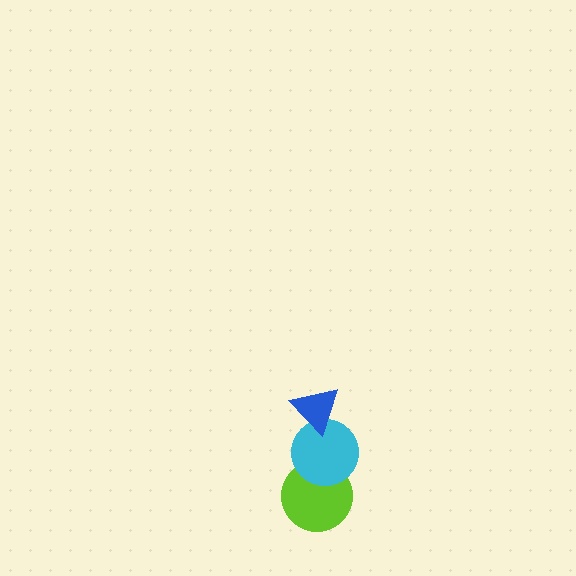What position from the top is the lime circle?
The lime circle is 3rd from the top.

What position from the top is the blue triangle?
The blue triangle is 1st from the top.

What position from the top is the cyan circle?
The cyan circle is 2nd from the top.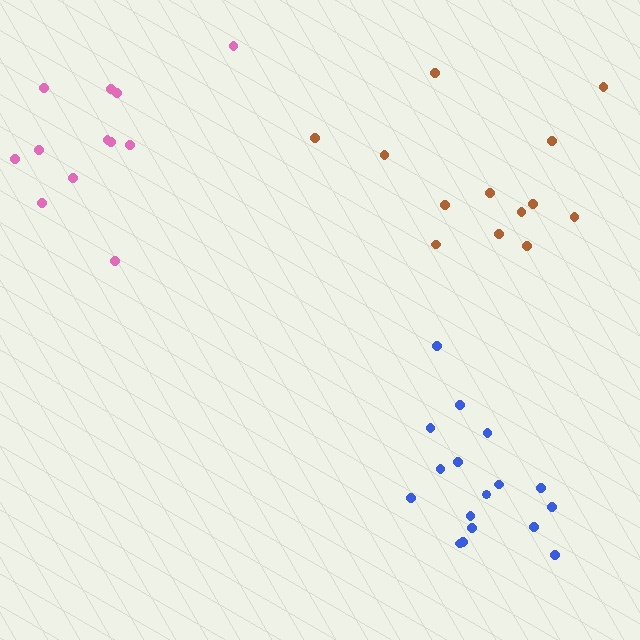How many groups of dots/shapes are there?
There are 3 groups.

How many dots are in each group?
Group 1: 17 dots, Group 2: 12 dots, Group 3: 13 dots (42 total).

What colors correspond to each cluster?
The clusters are colored: blue, pink, brown.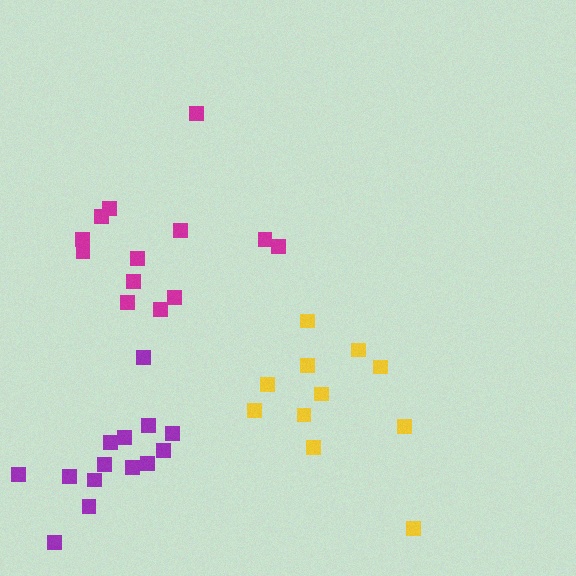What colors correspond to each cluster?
The clusters are colored: purple, magenta, yellow.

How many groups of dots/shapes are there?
There are 3 groups.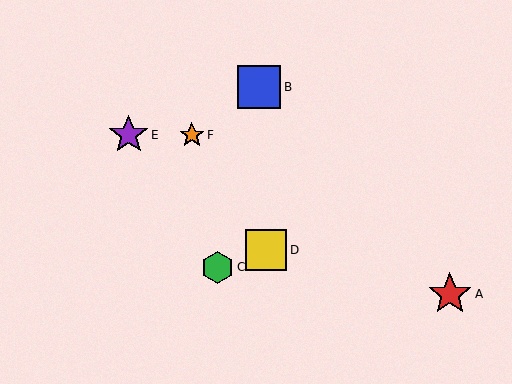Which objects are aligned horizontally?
Objects E, F are aligned horizontally.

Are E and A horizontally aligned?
No, E is at y≈135 and A is at y≈294.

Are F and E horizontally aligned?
Yes, both are at y≈135.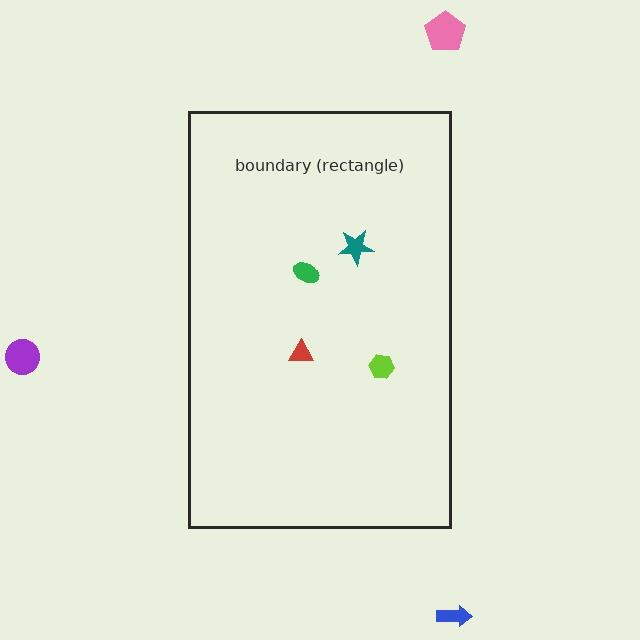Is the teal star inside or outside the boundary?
Inside.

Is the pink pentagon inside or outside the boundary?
Outside.